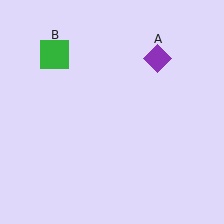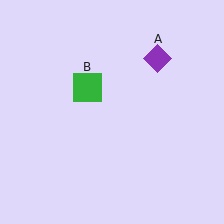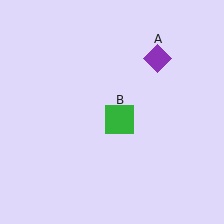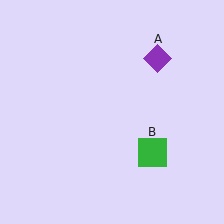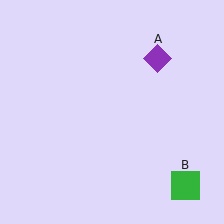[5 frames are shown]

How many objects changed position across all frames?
1 object changed position: green square (object B).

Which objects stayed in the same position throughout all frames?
Purple diamond (object A) remained stationary.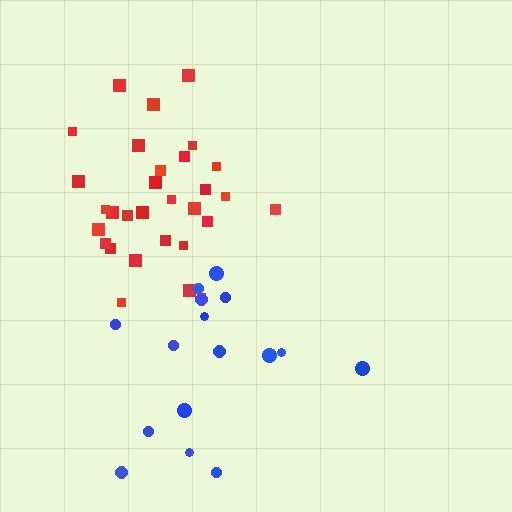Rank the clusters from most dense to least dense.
red, blue.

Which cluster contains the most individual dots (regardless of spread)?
Red (31).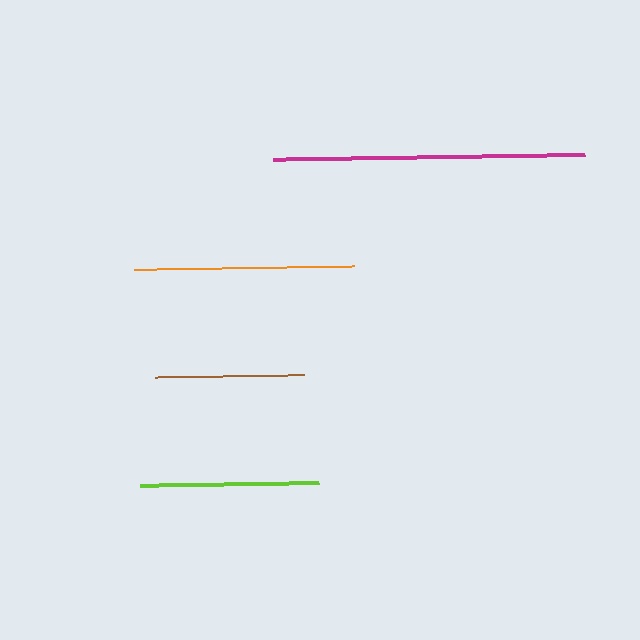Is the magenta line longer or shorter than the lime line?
The magenta line is longer than the lime line.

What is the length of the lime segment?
The lime segment is approximately 179 pixels long.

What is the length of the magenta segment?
The magenta segment is approximately 313 pixels long.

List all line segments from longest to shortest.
From longest to shortest: magenta, orange, lime, brown.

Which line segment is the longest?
The magenta line is the longest at approximately 313 pixels.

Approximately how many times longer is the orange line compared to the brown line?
The orange line is approximately 1.5 times the length of the brown line.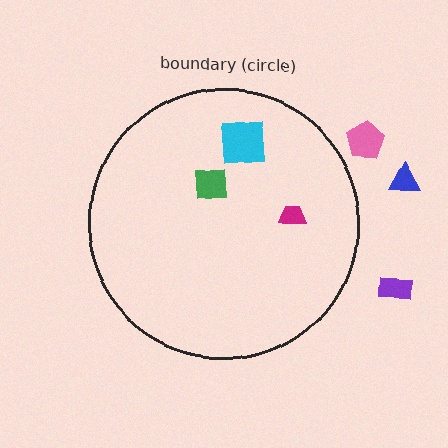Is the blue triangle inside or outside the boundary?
Outside.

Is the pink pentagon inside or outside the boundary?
Outside.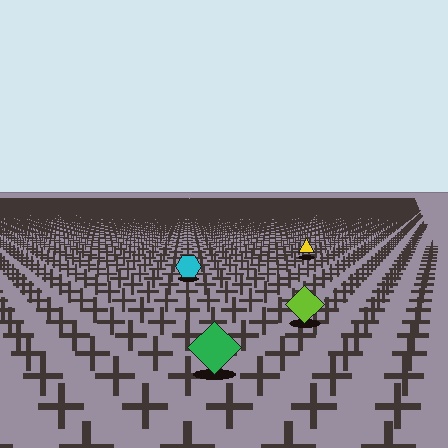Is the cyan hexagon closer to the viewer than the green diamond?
No. The green diamond is closer — you can tell from the texture gradient: the ground texture is coarser near it.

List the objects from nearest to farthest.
From nearest to farthest: the green diamond, the lime diamond, the cyan hexagon, the yellow triangle.